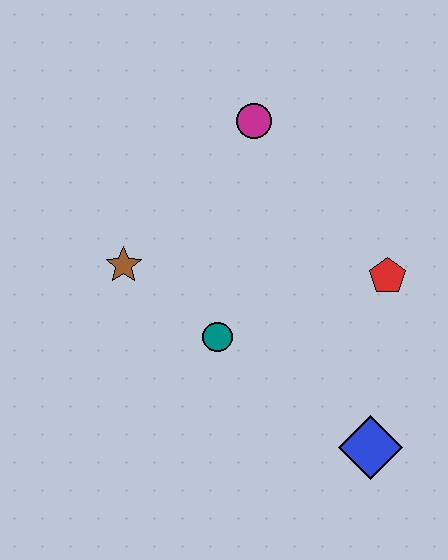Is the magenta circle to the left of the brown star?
No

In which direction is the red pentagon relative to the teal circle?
The red pentagon is to the right of the teal circle.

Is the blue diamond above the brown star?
No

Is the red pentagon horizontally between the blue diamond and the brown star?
No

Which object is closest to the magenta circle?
The brown star is closest to the magenta circle.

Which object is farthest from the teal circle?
The magenta circle is farthest from the teal circle.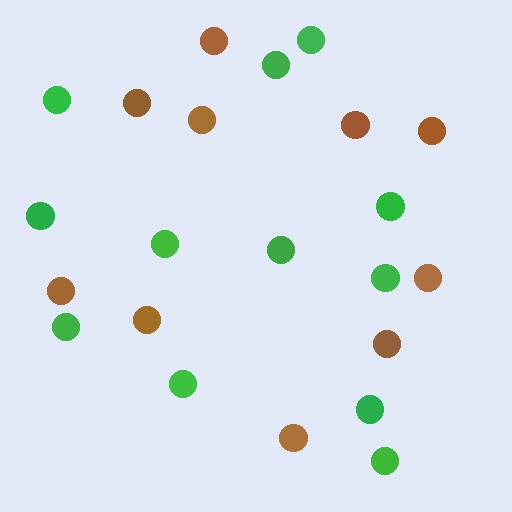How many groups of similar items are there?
There are 2 groups: one group of green circles (12) and one group of brown circles (10).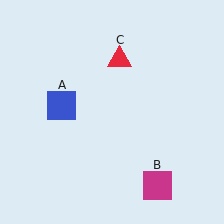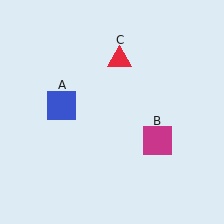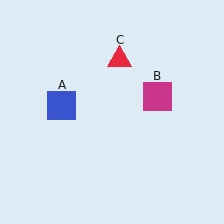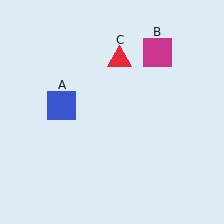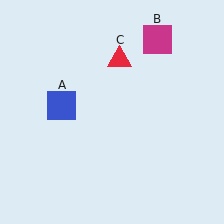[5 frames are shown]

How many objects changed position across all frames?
1 object changed position: magenta square (object B).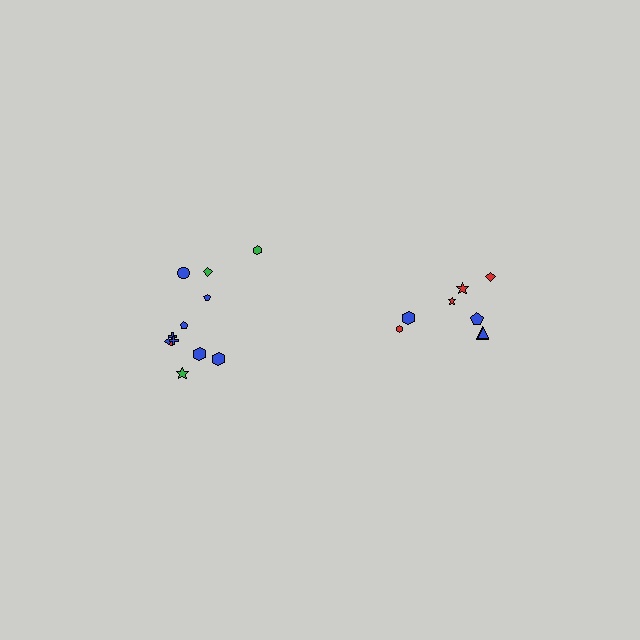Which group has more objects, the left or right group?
The left group.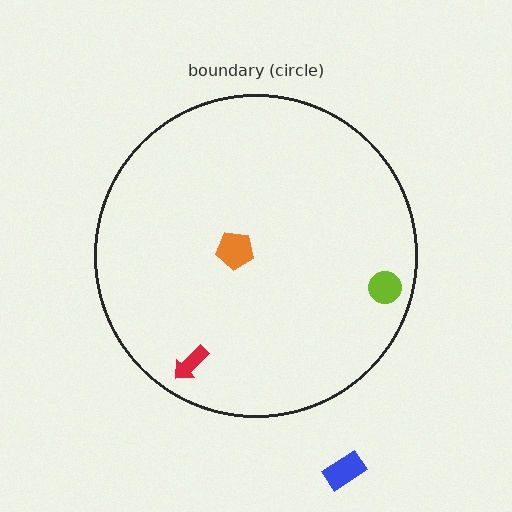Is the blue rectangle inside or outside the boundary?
Outside.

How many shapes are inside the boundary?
3 inside, 1 outside.